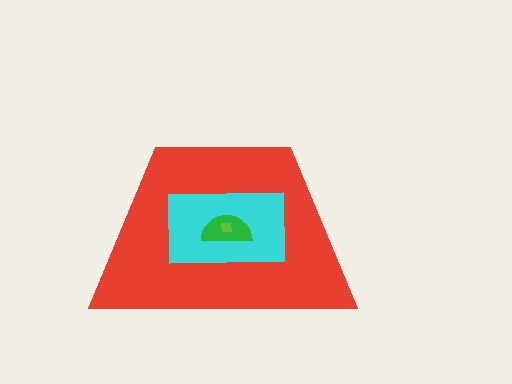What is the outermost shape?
The red trapezoid.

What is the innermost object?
The lime square.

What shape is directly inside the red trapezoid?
The cyan rectangle.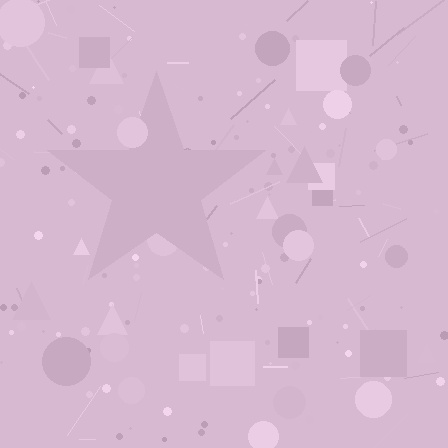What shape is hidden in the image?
A star is hidden in the image.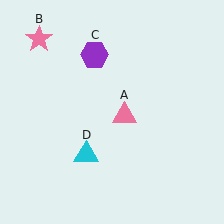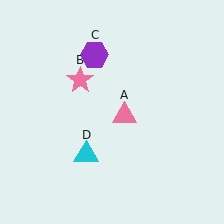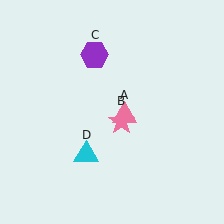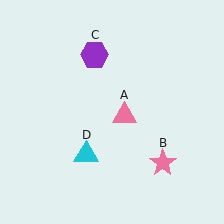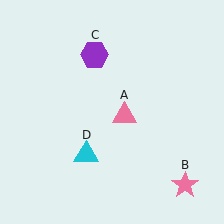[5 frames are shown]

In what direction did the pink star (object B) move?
The pink star (object B) moved down and to the right.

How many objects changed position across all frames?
1 object changed position: pink star (object B).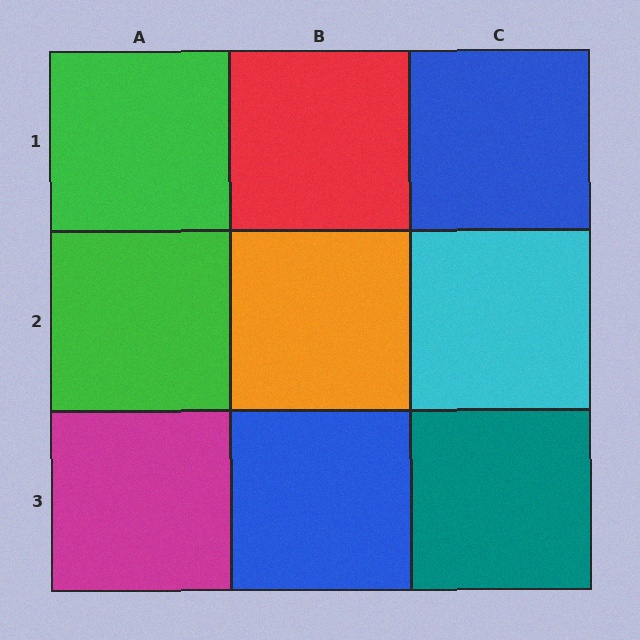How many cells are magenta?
1 cell is magenta.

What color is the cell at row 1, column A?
Green.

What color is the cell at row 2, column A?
Green.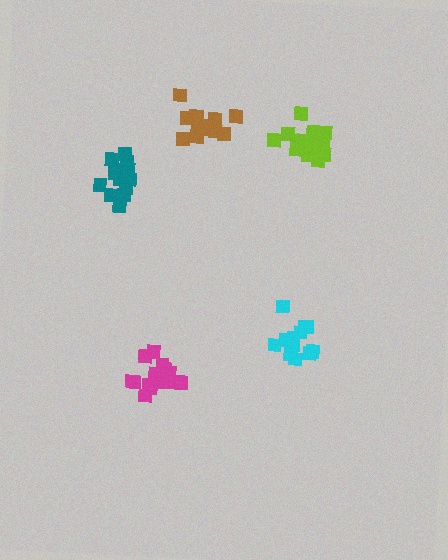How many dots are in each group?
Group 1: 16 dots, Group 2: 17 dots, Group 3: 18 dots, Group 4: 14 dots, Group 5: 12 dots (77 total).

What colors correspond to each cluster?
The clusters are colored: teal, magenta, lime, brown, cyan.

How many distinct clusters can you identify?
There are 5 distinct clusters.